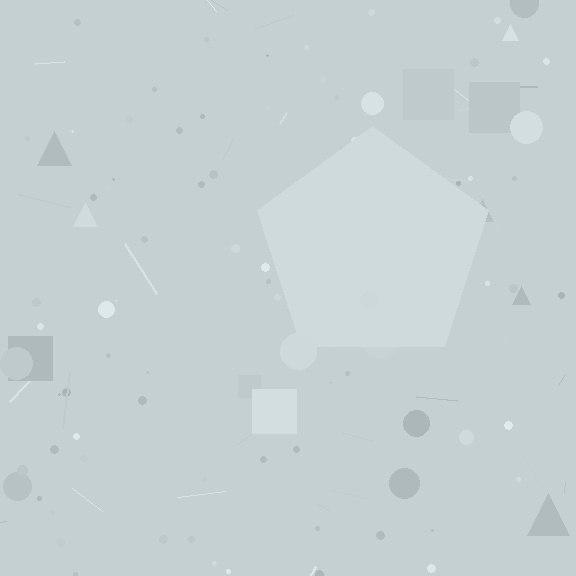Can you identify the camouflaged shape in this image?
The camouflaged shape is a pentagon.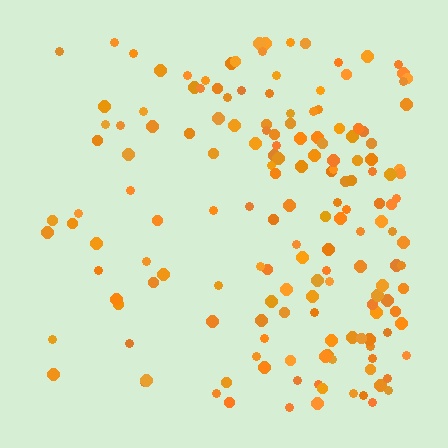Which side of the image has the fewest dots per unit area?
The left.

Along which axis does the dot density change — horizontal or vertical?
Horizontal.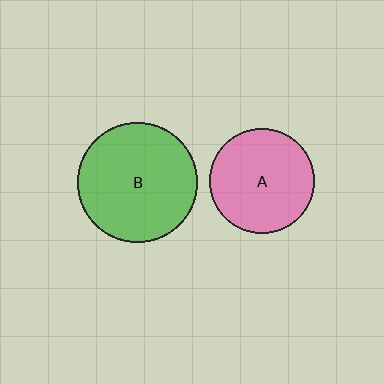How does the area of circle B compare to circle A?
Approximately 1.3 times.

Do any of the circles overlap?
No, none of the circles overlap.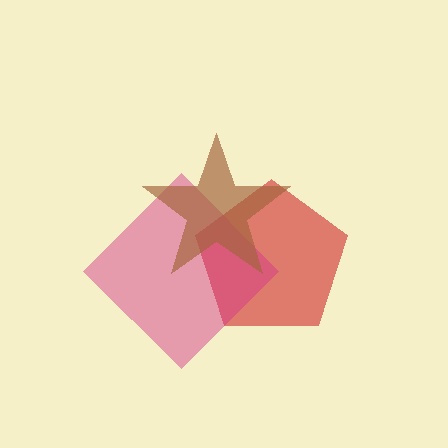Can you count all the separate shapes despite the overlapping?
Yes, there are 3 separate shapes.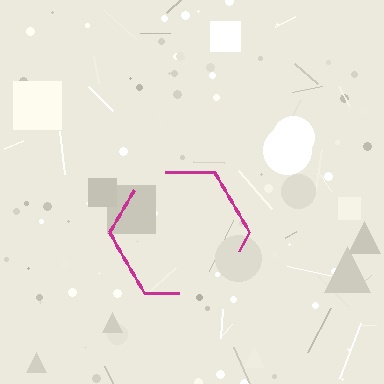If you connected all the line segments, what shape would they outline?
They would outline a hexagon.